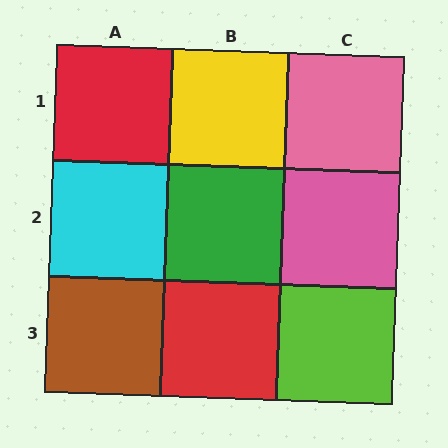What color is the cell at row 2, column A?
Cyan.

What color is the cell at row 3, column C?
Lime.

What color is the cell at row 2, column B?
Green.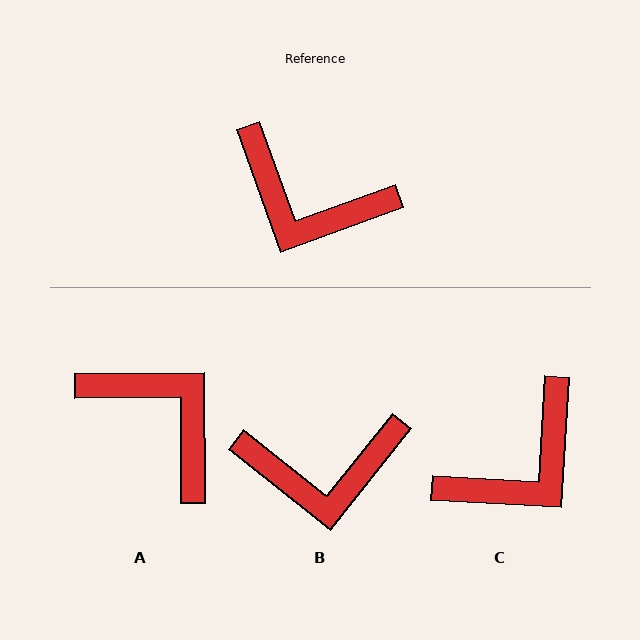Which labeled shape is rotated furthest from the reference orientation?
A, about 160 degrees away.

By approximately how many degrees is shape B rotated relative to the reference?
Approximately 31 degrees counter-clockwise.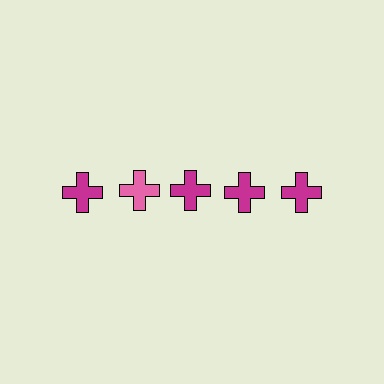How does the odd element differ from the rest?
It has a different color: pink instead of magenta.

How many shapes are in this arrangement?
There are 5 shapes arranged in a grid pattern.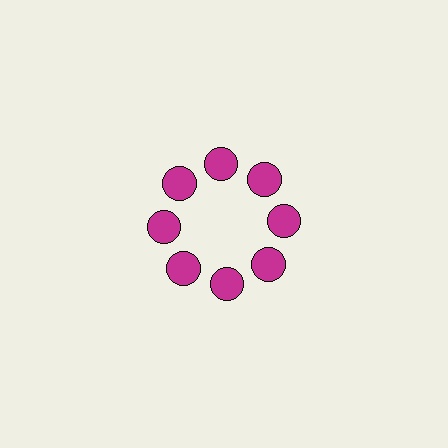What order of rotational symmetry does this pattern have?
This pattern has 8-fold rotational symmetry.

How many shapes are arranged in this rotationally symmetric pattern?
There are 8 shapes, arranged in 8 groups of 1.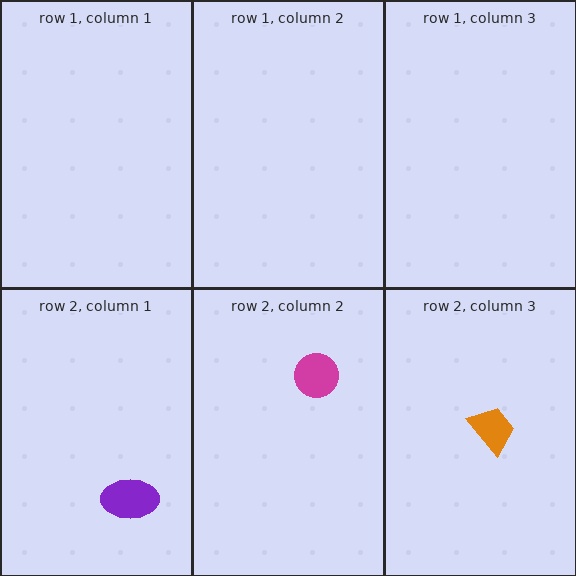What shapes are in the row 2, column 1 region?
The purple ellipse.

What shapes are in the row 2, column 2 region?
The magenta circle.